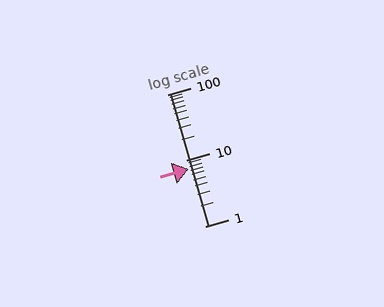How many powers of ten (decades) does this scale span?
The scale spans 2 decades, from 1 to 100.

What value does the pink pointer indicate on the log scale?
The pointer indicates approximately 7.3.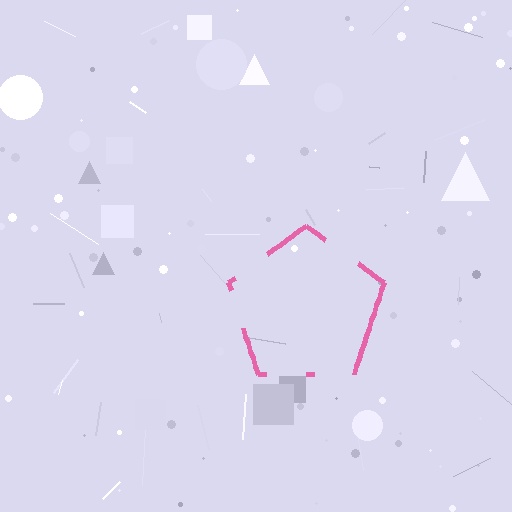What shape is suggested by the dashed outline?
The dashed outline suggests a pentagon.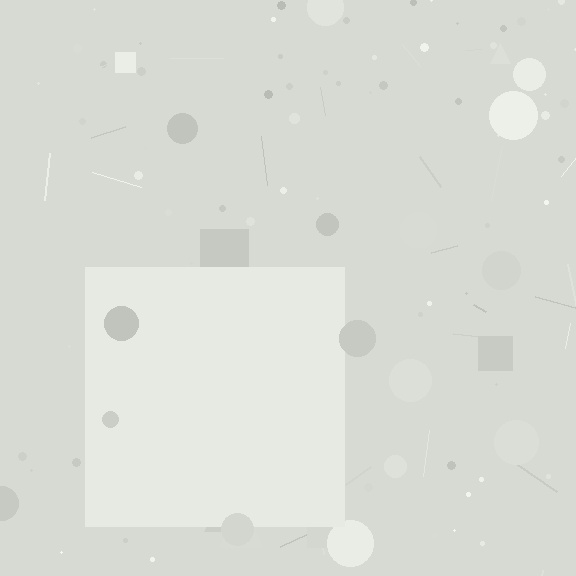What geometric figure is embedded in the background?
A square is embedded in the background.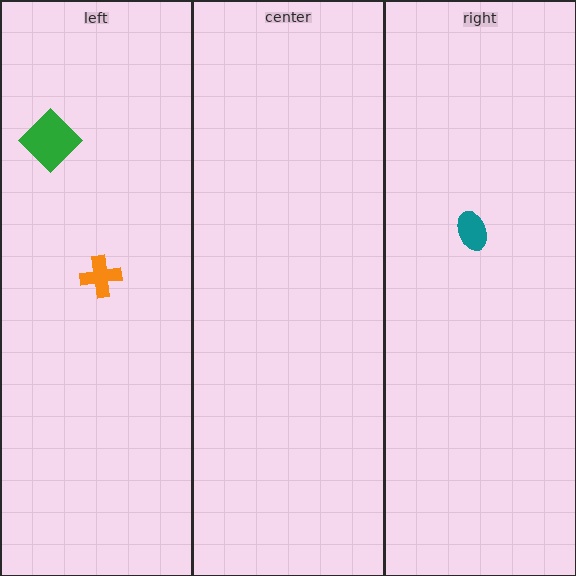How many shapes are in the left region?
2.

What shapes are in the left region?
The orange cross, the green diamond.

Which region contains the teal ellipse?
The right region.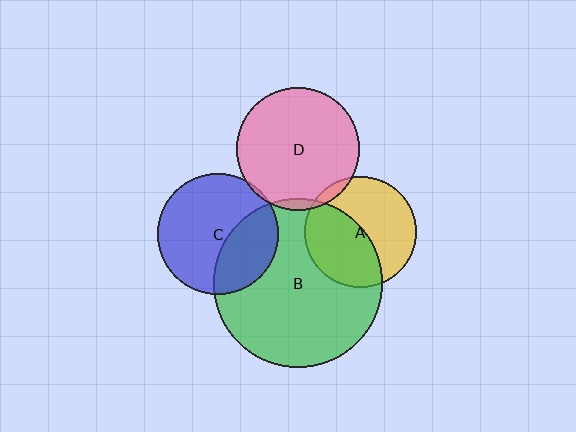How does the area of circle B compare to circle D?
Approximately 1.9 times.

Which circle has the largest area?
Circle B (green).